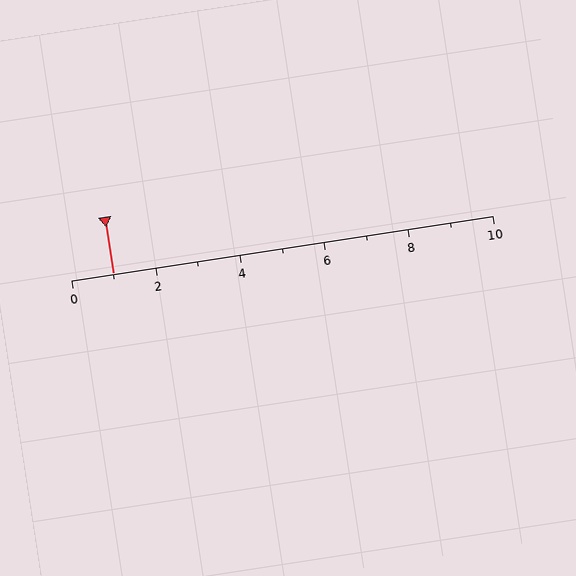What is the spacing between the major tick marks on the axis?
The major ticks are spaced 2 apart.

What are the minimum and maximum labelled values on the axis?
The axis runs from 0 to 10.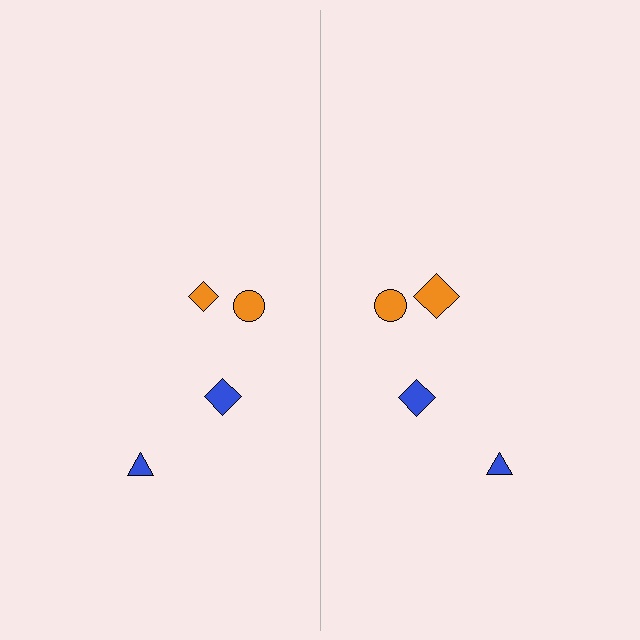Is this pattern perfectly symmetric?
No, the pattern is not perfectly symmetric. The orange diamond on the right side has a different size than its mirror counterpart.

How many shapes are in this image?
There are 8 shapes in this image.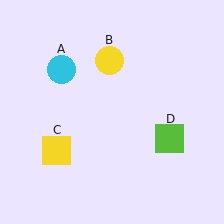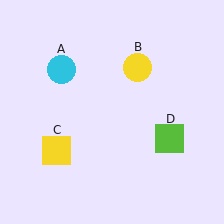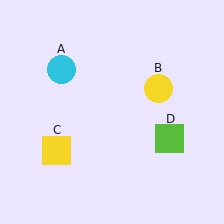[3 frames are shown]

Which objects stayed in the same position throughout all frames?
Cyan circle (object A) and yellow square (object C) and lime square (object D) remained stationary.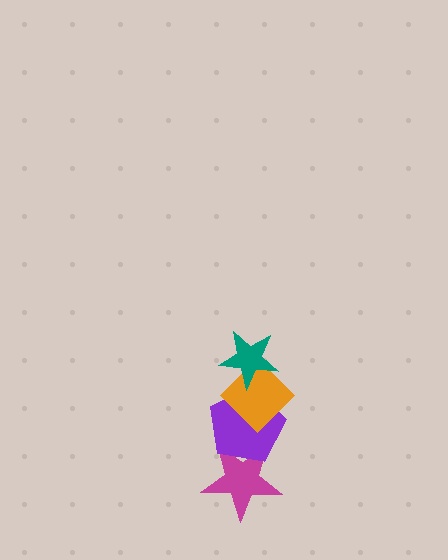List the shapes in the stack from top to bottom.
From top to bottom: the teal star, the orange diamond, the purple pentagon, the magenta star.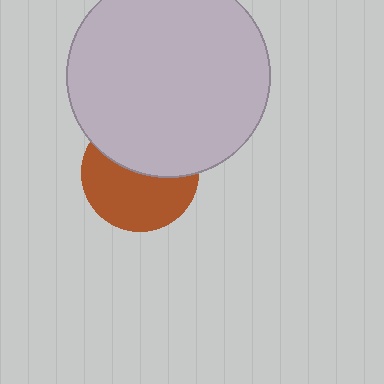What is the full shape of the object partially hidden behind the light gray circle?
The partially hidden object is a brown circle.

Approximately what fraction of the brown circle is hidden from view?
Roughly 45% of the brown circle is hidden behind the light gray circle.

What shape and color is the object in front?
The object in front is a light gray circle.